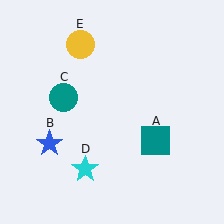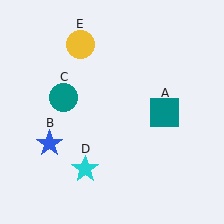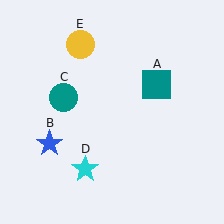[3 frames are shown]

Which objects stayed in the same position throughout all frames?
Blue star (object B) and teal circle (object C) and cyan star (object D) and yellow circle (object E) remained stationary.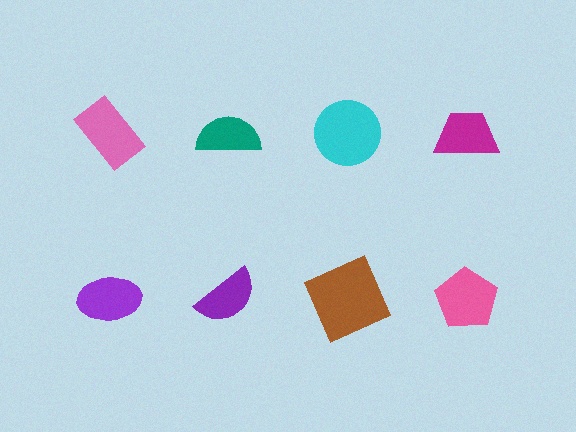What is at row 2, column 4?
A pink pentagon.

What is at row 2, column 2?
A purple semicircle.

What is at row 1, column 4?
A magenta trapezoid.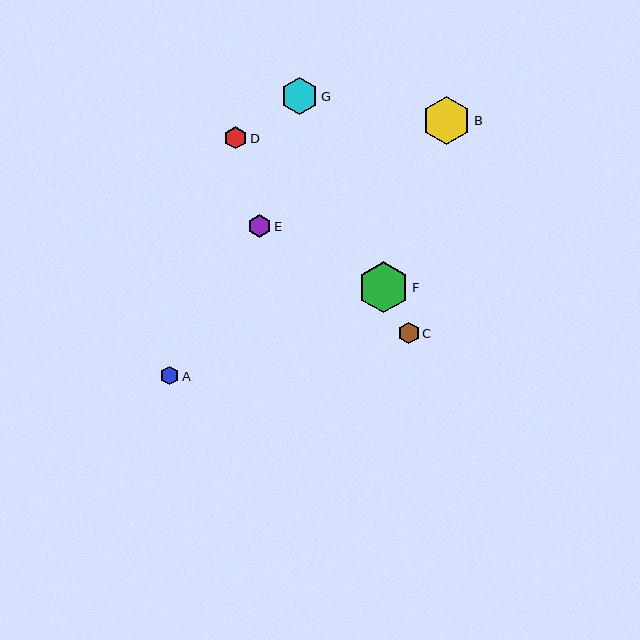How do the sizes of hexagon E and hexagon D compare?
Hexagon E and hexagon D are approximately the same size.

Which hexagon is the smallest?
Hexagon A is the smallest with a size of approximately 19 pixels.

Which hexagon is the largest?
Hexagon F is the largest with a size of approximately 51 pixels.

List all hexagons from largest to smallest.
From largest to smallest: F, B, G, E, D, C, A.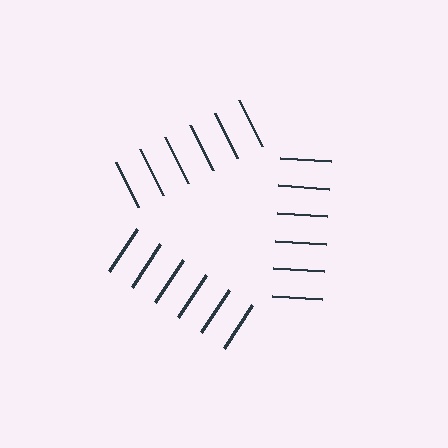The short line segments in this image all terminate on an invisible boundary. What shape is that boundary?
An illusory triangle — the line segments terminate on its edges but no continuous stroke is drawn.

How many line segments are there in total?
18 — 6 along each of the 3 edges.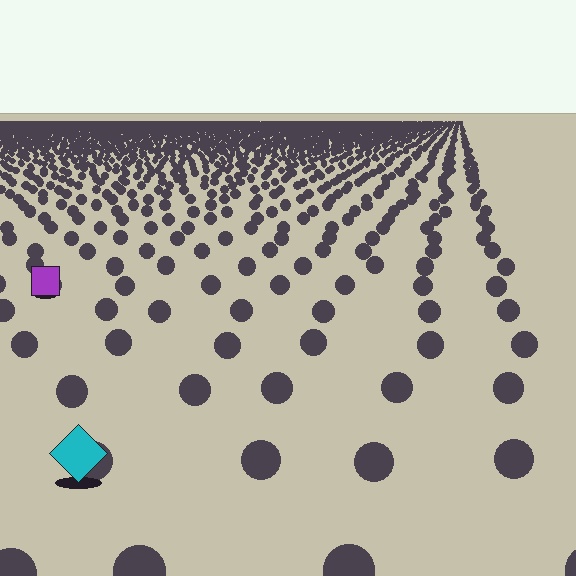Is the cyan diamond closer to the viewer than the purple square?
Yes. The cyan diamond is closer — you can tell from the texture gradient: the ground texture is coarser near it.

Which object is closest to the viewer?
The cyan diamond is closest. The texture marks near it are larger and more spread out.